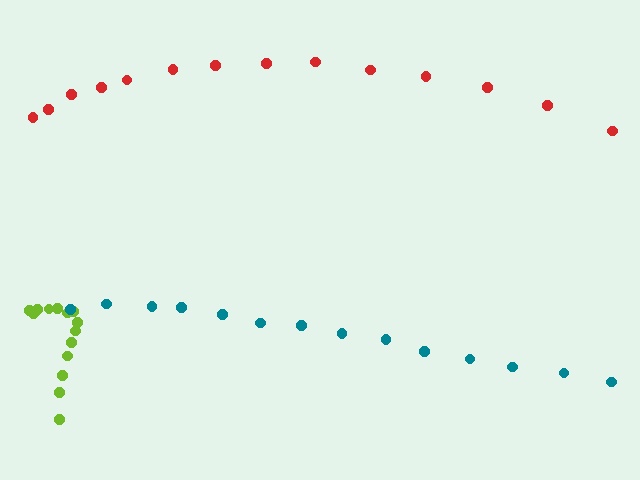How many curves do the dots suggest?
There are 3 distinct paths.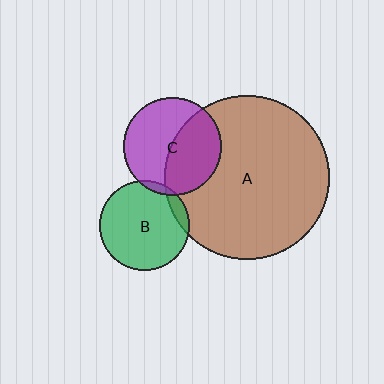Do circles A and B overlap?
Yes.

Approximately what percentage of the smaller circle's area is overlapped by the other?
Approximately 10%.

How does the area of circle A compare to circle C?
Approximately 2.8 times.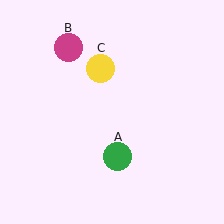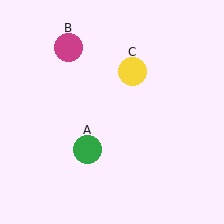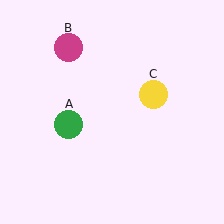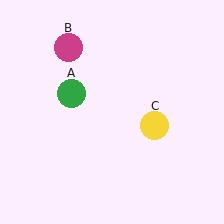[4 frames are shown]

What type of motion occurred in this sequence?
The green circle (object A), yellow circle (object C) rotated clockwise around the center of the scene.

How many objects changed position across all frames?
2 objects changed position: green circle (object A), yellow circle (object C).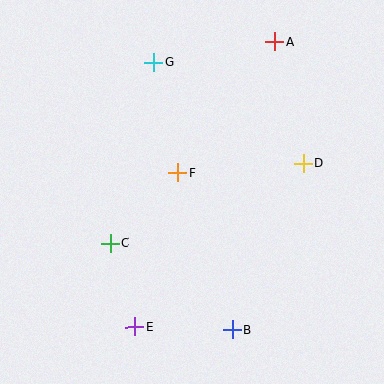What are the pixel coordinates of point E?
Point E is at (135, 327).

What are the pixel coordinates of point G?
Point G is at (154, 62).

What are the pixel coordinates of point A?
Point A is at (275, 42).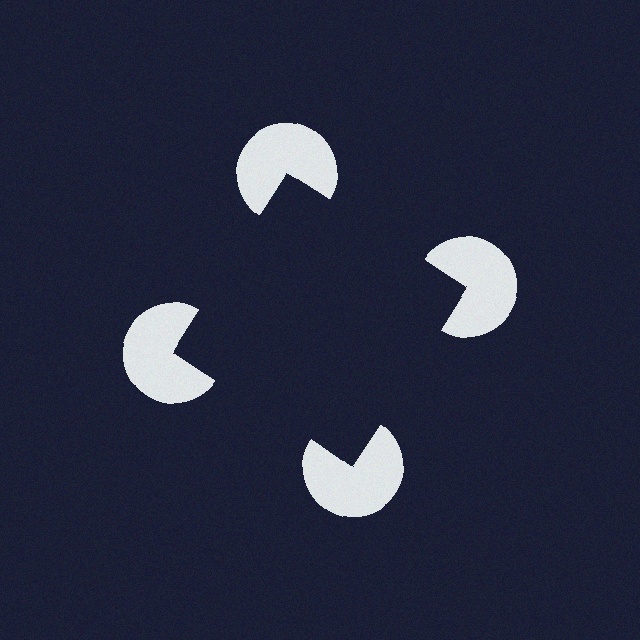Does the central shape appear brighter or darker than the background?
It typically appears slightly darker than the background, even though no actual brightness change is drawn.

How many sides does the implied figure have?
4 sides.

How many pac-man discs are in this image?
There are 4 — one at each vertex of the illusory square.